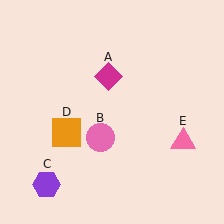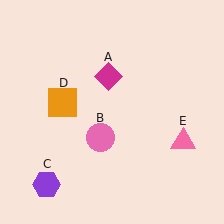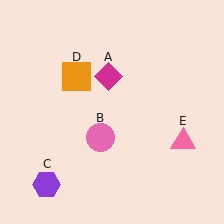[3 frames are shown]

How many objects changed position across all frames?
1 object changed position: orange square (object D).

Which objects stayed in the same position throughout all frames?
Magenta diamond (object A) and pink circle (object B) and purple hexagon (object C) and pink triangle (object E) remained stationary.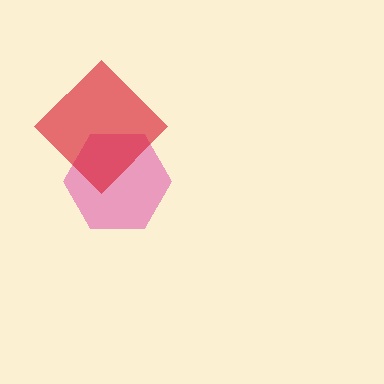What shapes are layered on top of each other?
The layered shapes are: a magenta hexagon, a red diamond.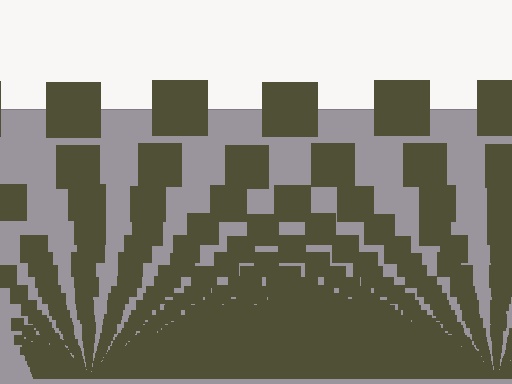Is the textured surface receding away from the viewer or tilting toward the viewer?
The surface appears to tilt toward the viewer. Texture elements get larger and sparser toward the top.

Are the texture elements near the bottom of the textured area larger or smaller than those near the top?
Smaller. The gradient is inverted — elements near the bottom are smaller and denser.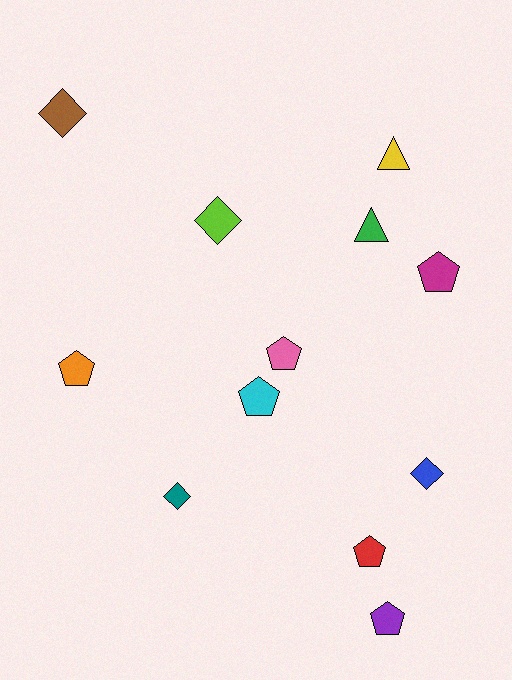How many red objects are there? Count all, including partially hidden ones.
There is 1 red object.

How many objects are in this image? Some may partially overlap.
There are 12 objects.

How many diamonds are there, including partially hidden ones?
There are 4 diamonds.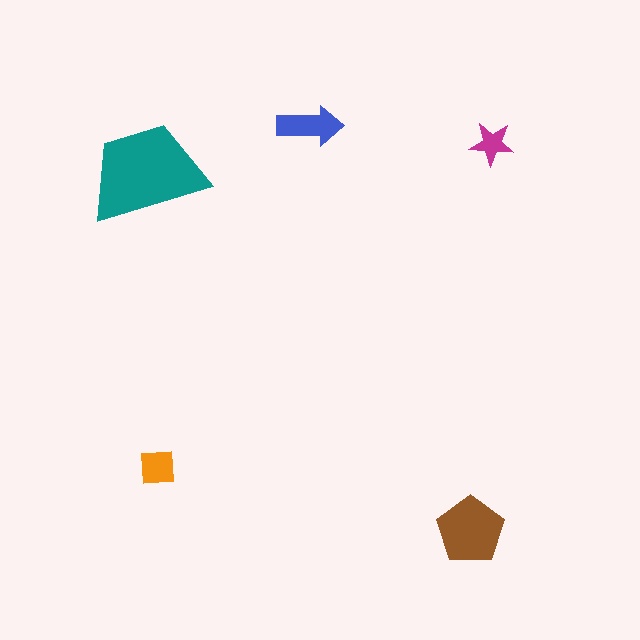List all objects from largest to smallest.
The teal trapezoid, the brown pentagon, the blue arrow, the orange square, the magenta star.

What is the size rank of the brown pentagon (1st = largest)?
2nd.